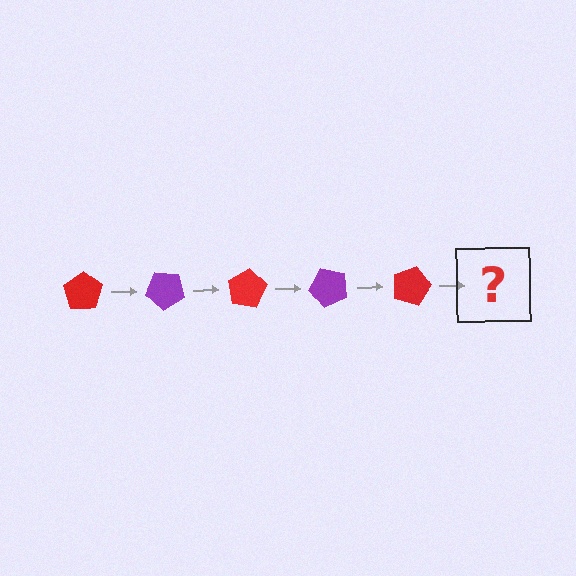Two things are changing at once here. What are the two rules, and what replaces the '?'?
The two rules are that it rotates 40 degrees each step and the color cycles through red and purple. The '?' should be a purple pentagon, rotated 200 degrees from the start.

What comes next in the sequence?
The next element should be a purple pentagon, rotated 200 degrees from the start.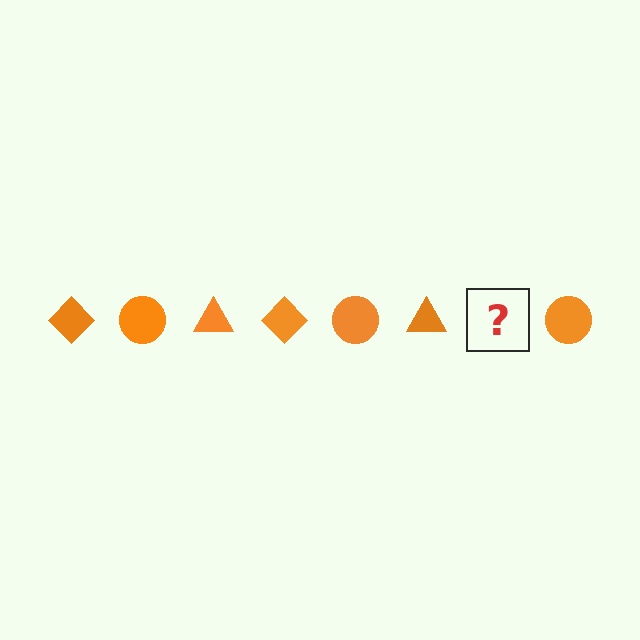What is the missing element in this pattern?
The missing element is an orange diamond.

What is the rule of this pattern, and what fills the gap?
The rule is that the pattern cycles through diamond, circle, triangle shapes in orange. The gap should be filled with an orange diamond.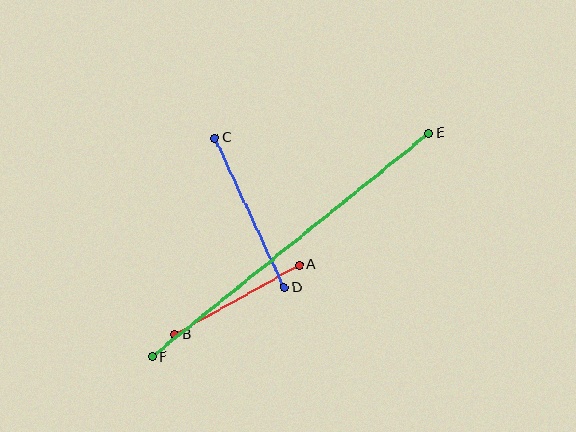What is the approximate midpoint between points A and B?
The midpoint is at approximately (237, 299) pixels.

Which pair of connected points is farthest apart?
Points E and F are farthest apart.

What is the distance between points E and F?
The distance is approximately 356 pixels.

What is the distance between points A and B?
The distance is approximately 142 pixels.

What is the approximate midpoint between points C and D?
The midpoint is at approximately (250, 213) pixels.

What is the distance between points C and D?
The distance is approximately 165 pixels.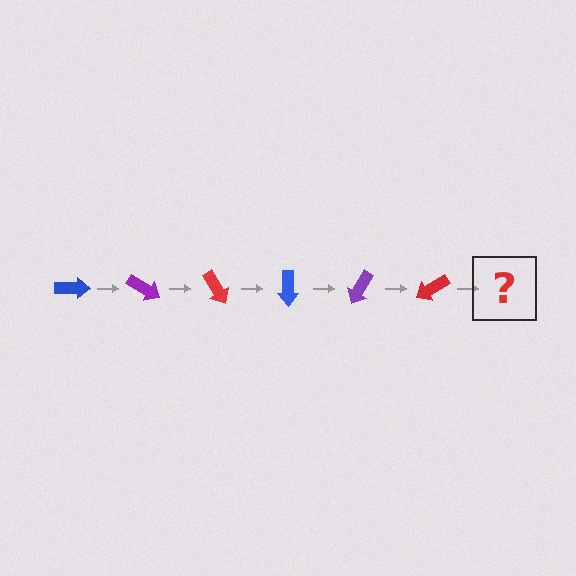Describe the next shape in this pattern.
It should be a blue arrow, rotated 180 degrees from the start.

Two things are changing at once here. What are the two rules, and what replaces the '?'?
The two rules are that it rotates 30 degrees each step and the color cycles through blue, purple, and red. The '?' should be a blue arrow, rotated 180 degrees from the start.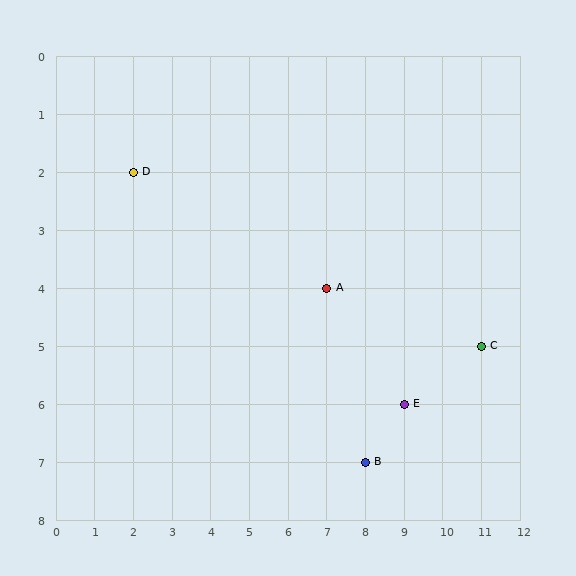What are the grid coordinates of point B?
Point B is at grid coordinates (8, 7).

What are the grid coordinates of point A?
Point A is at grid coordinates (7, 4).